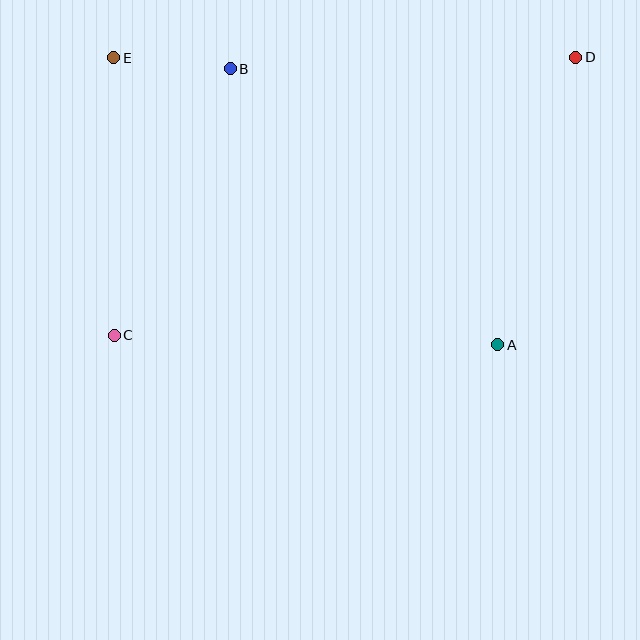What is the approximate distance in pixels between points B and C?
The distance between B and C is approximately 291 pixels.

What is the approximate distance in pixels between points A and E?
The distance between A and E is approximately 480 pixels.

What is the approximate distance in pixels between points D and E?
The distance between D and E is approximately 462 pixels.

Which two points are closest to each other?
Points B and E are closest to each other.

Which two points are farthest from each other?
Points C and D are farthest from each other.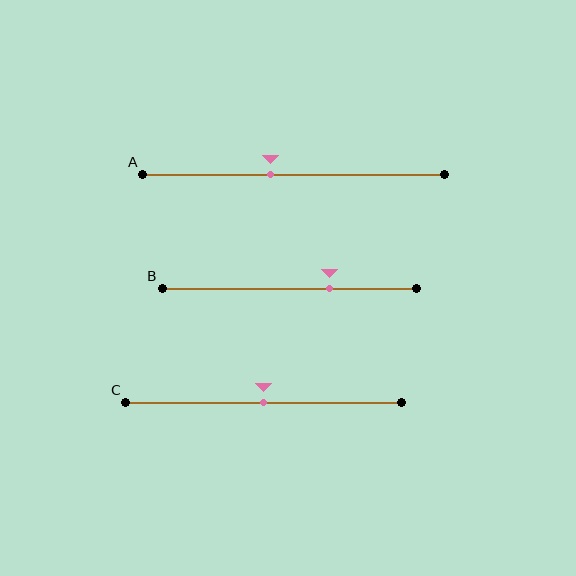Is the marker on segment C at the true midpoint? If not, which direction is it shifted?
Yes, the marker on segment C is at the true midpoint.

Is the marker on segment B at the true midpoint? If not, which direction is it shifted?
No, the marker on segment B is shifted to the right by about 16% of the segment length.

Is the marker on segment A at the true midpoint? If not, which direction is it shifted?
No, the marker on segment A is shifted to the left by about 8% of the segment length.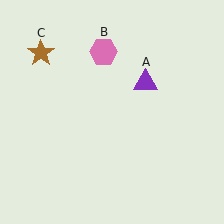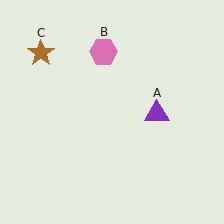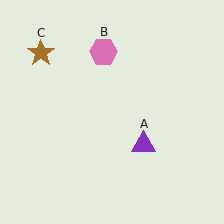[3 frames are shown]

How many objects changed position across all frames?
1 object changed position: purple triangle (object A).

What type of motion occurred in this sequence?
The purple triangle (object A) rotated clockwise around the center of the scene.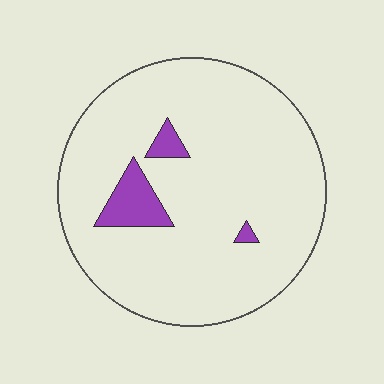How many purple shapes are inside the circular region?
3.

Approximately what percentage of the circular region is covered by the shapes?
Approximately 5%.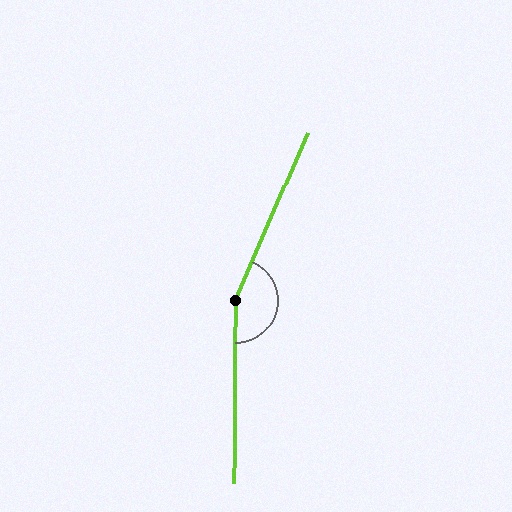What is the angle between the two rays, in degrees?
Approximately 157 degrees.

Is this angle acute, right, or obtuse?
It is obtuse.